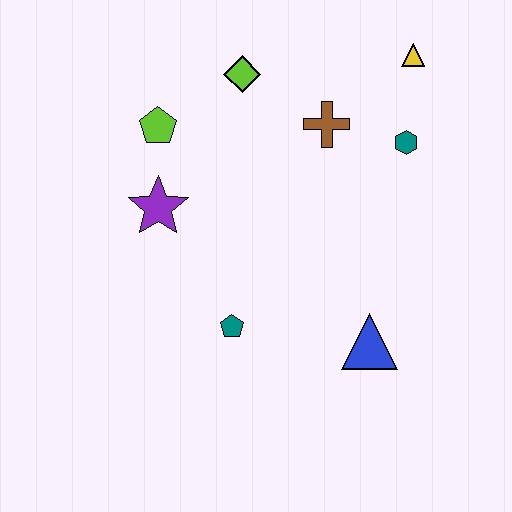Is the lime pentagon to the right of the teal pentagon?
No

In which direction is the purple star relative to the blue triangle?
The purple star is to the left of the blue triangle.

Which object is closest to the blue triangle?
The teal pentagon is closest to the blue triangle.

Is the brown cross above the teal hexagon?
Yes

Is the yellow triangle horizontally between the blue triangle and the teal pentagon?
No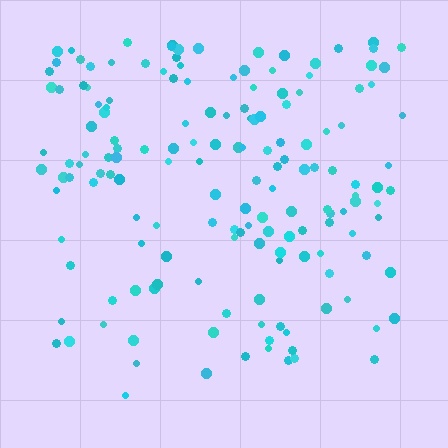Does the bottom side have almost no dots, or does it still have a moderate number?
Still a moderate number, just noticeably fewer than the top.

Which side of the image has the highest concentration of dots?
The top.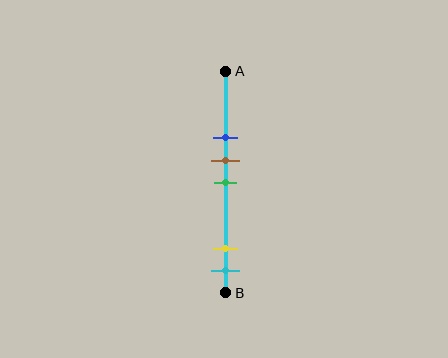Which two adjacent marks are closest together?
The brown and green marks are the closest adjacent pair.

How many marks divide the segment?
There are 5 marks dividing the segment.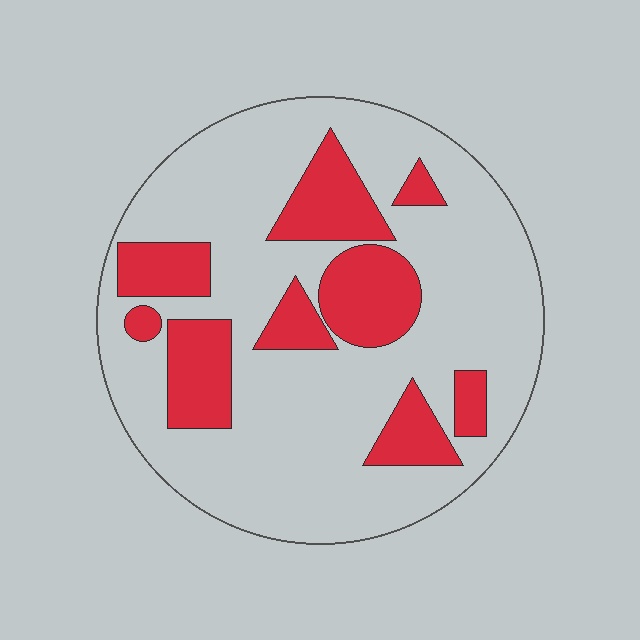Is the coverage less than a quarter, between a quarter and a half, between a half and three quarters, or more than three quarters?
Between a quarter and a half.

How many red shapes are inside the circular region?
9.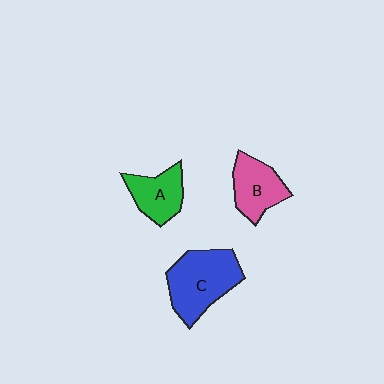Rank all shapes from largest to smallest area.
From largest to smallest: C (blue), B (pink), A (green).